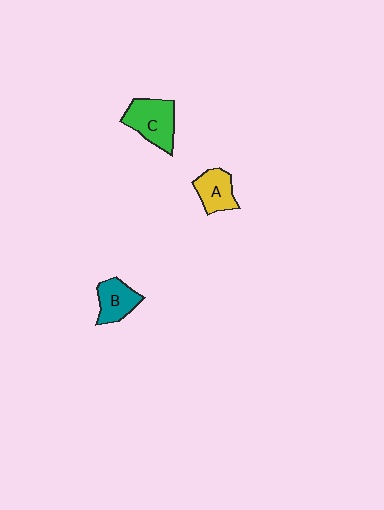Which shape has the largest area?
Shape C (green).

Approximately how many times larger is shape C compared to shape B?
Approximately 1.4 times.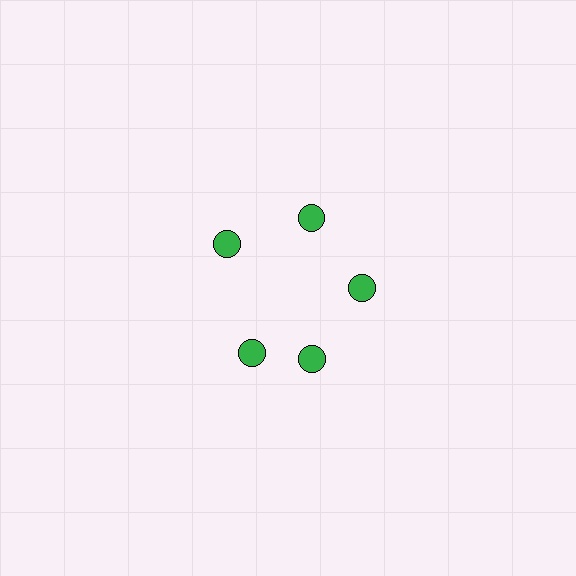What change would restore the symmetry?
The symmetry would be restored by rotating it back into even spacing with its neighbors so that all 5 circles sit at equal angles and equal distance from the center.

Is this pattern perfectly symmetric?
No. The 5 green circles are arranged in a ring, but one element near the 8 o'clock position is rotated out of alignment along the ring, breaking the 5-fold rotational symmetry.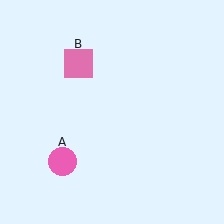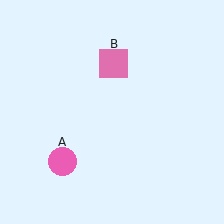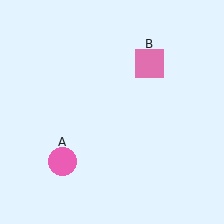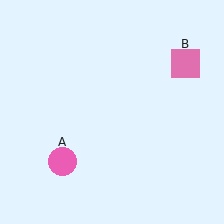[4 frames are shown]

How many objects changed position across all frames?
1 object changed position: pink square (object B).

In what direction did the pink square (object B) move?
The pink square (object B) moved right.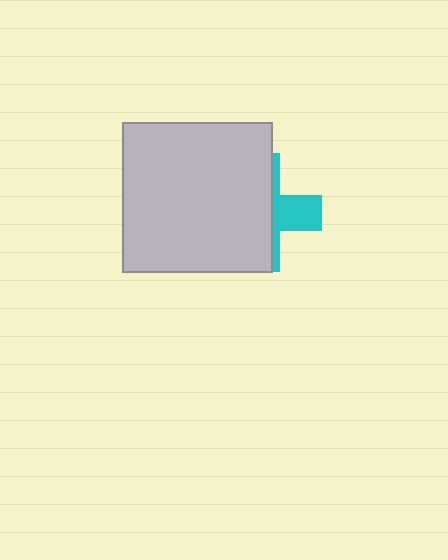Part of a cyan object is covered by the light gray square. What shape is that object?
It is a cross.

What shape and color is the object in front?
The object in front is a light gray square.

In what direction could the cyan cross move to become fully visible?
The cyan cross could move right. That would shift it out from behind the light gray square entirely.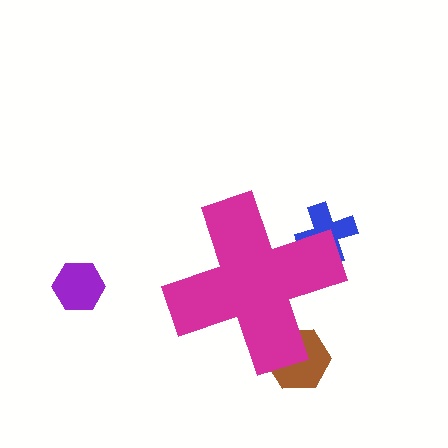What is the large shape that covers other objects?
A magenta cross.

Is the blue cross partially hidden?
Yes, the blue cross is partially hidden behind the magenta cross.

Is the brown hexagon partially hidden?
Yes, the brown hexagon is partially hidden behind the magenta cross.